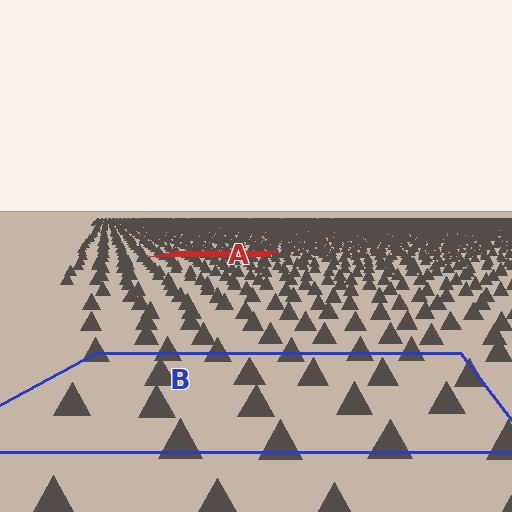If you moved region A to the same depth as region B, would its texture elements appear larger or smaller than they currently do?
They would appear larger. At a closer depth, the same texture elements are projected at a bigger on-screen size.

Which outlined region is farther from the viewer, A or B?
Region A is farther from the viewer — the texture elements inside it appear smaller and more densely packed.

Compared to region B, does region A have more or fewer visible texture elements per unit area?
Region A has more texture elements per unit area — they are packed more densely because it is farther away.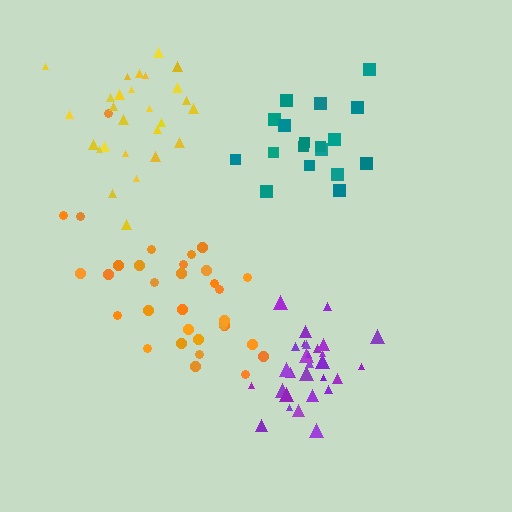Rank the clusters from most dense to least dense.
purple, teal, yellow, orange.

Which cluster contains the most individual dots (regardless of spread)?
Orange (32).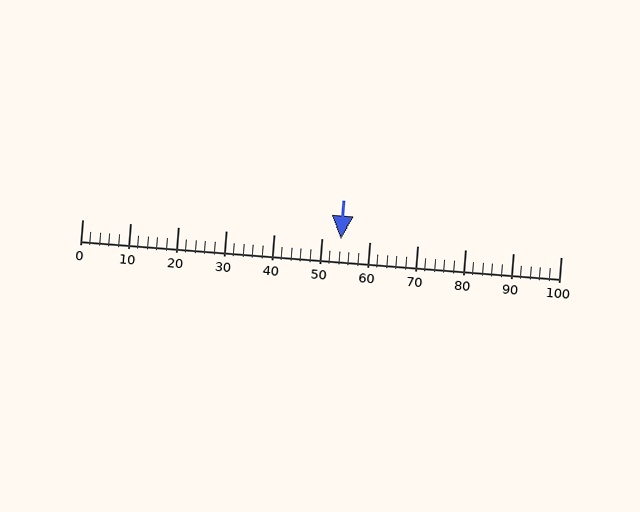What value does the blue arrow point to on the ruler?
The blue arrow points to approximately 54.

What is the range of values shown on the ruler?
The ruler shows values from 0 to 100.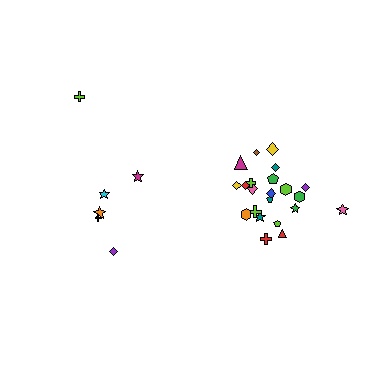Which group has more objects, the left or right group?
The right group.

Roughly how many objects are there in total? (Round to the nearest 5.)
Roughly 30 objects in total.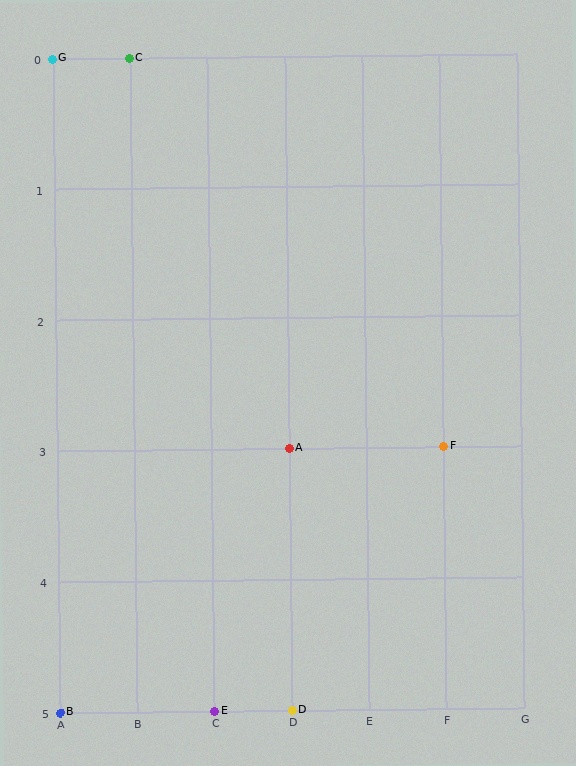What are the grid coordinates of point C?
Point C is at grid coordinates (B, 0).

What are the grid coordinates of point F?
Point F is at grid coordinates (F, 3).